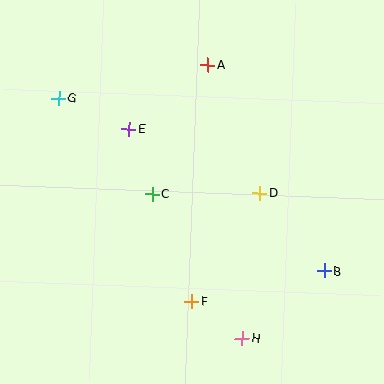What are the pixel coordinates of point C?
Point C is at (152, 194).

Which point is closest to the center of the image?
Point C at (152, 194) is closest to the center.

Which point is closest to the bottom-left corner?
Point F is closest to the bottom-left corner.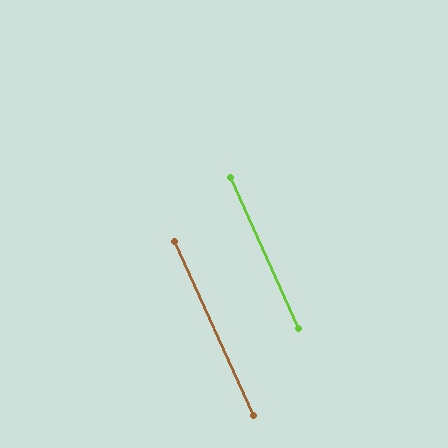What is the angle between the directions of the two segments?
Approximately 0 degrees.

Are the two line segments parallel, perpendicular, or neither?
Parallel — their directions differ by only 0.3°.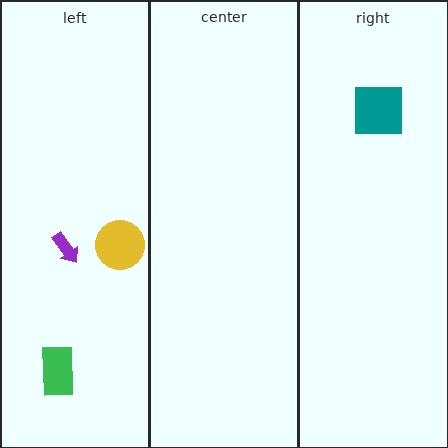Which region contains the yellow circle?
The left region.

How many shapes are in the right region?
1.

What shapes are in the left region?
The green rectangle, the purple arrow, the yellow circle.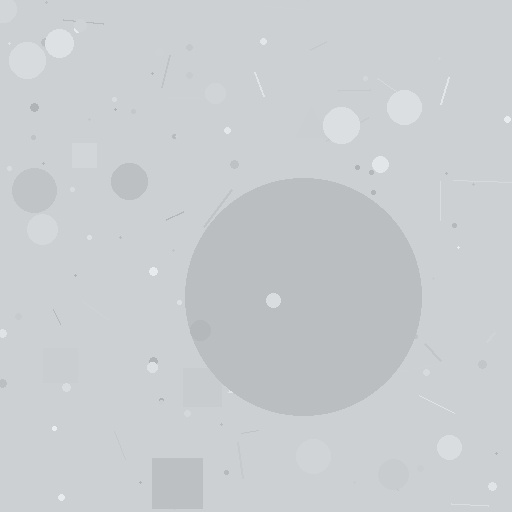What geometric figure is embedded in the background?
A circle is embedded in the background.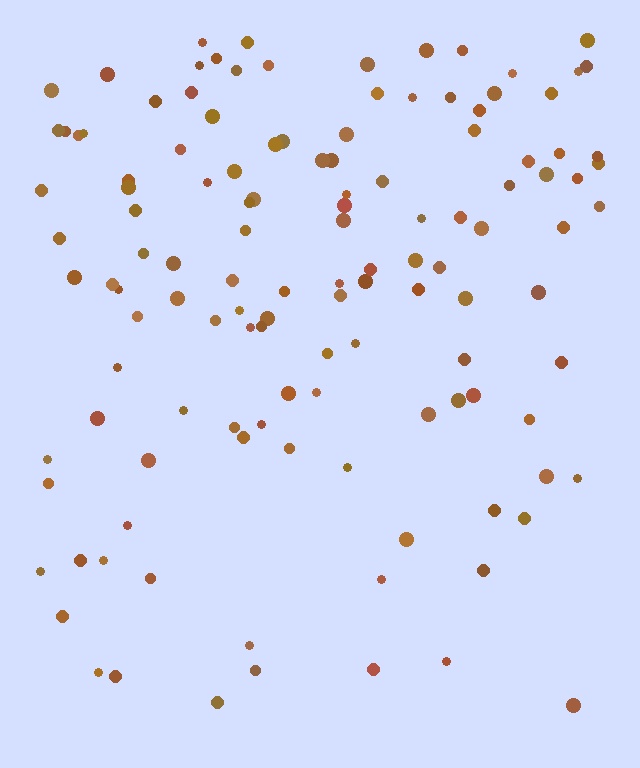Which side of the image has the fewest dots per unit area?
The bottom.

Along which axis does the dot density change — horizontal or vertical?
Vertical.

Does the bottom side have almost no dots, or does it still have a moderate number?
Still a moderate number, just noticeably fewer than the top.